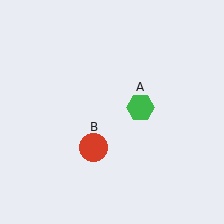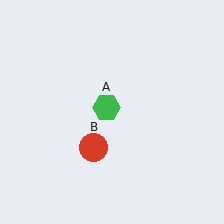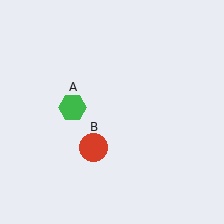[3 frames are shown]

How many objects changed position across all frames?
1 object changed position: green hexagon (object A).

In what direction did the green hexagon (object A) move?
The green hexagon (object A) moved left.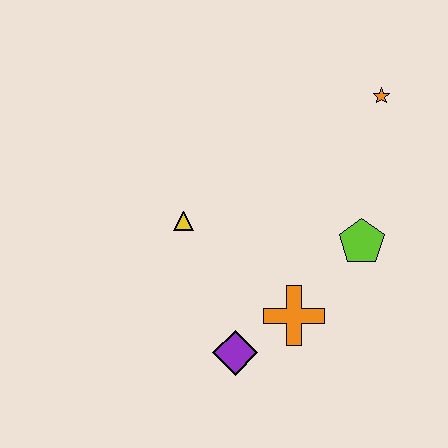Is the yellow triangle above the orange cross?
Yes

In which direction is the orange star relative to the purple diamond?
The orange star is above the purple diamond.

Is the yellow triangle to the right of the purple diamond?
No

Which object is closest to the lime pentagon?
The orange cross is closest to the lime pentagon.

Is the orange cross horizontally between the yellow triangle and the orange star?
Yes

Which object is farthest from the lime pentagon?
The yellow triangle is farthest from the lime pentagon.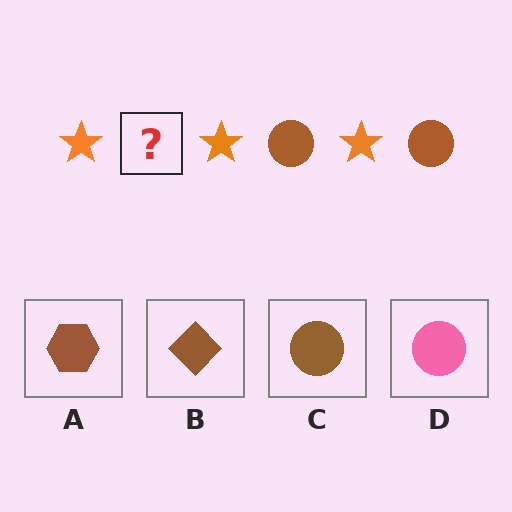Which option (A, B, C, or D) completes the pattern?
C.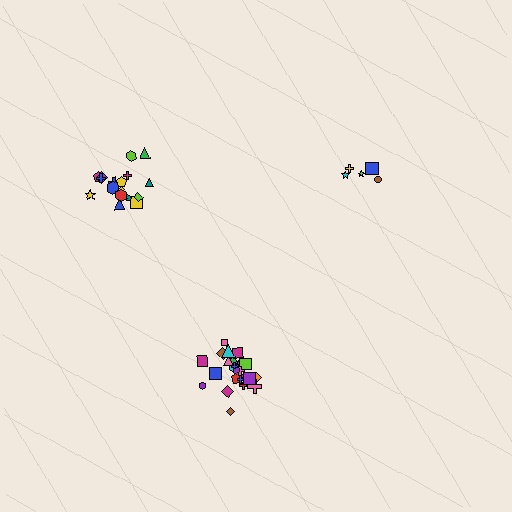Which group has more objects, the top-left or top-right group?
The top-left group.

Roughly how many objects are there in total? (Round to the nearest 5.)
Roughly 50 objects in total.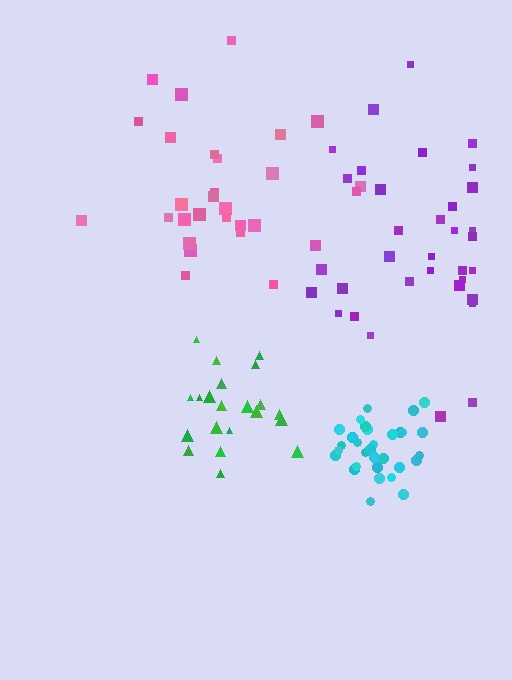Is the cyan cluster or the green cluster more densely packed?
Cyan.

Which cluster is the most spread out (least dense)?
Pink.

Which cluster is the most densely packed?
Cyan.